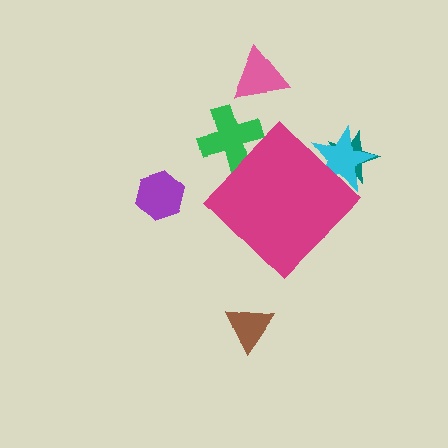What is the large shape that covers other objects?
A magenta diamond.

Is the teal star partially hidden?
Yes, the teal star is partially hidden behind the magenta diamond.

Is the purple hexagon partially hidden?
No, the purple hexagon is fully visible.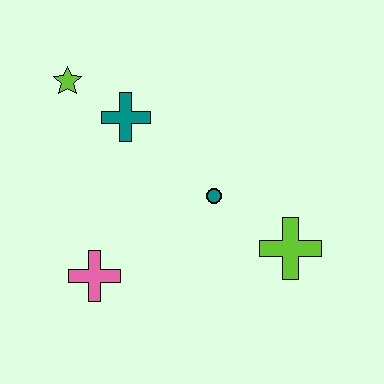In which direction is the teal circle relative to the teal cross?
The teal circle is to the right of the teal cross.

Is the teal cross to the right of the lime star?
Yes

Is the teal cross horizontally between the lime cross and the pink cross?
Yes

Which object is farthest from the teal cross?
The lime cross is farthest from the teal cross.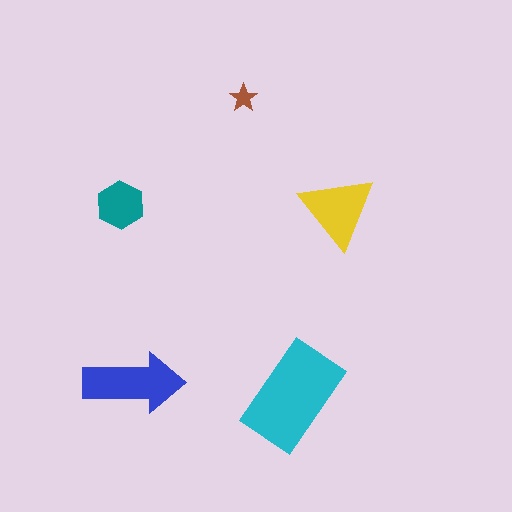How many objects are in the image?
There are 5 objects in the image.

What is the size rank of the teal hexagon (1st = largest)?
4th.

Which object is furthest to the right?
The yellow triangle is rightmost.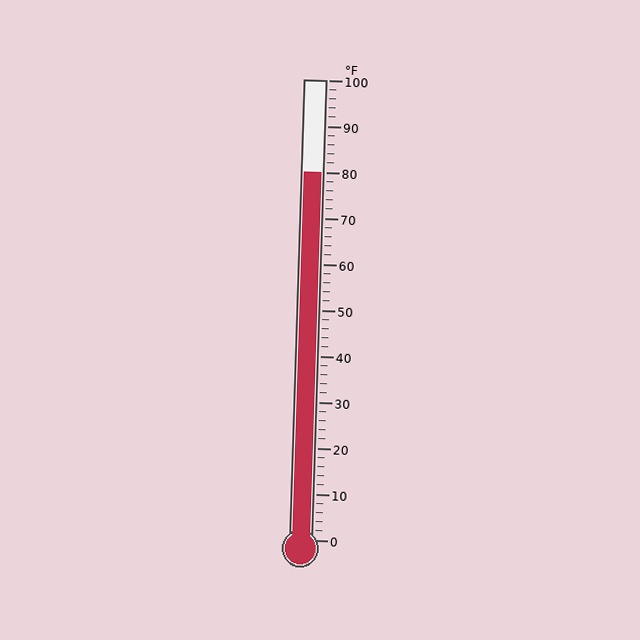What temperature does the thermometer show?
The thermometer shows approximately 80°F.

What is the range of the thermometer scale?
The thermometer scale ranges from 0°F to 100°F.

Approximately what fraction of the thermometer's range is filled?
The thermometer is filled to approximately 80% of its range.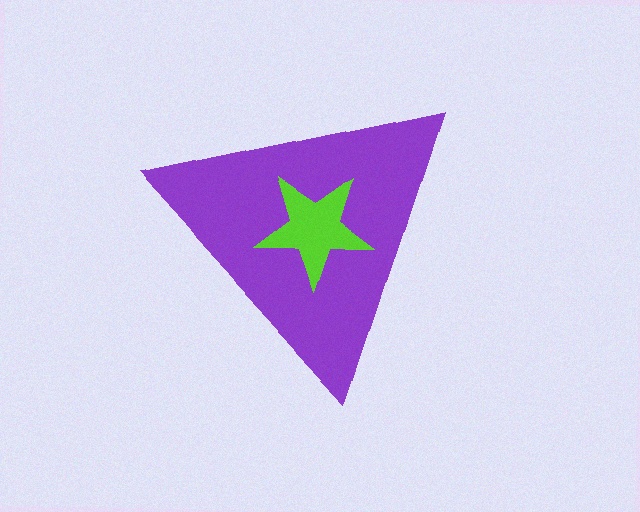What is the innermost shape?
The lime star.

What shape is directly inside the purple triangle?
The lime star.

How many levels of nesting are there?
2.